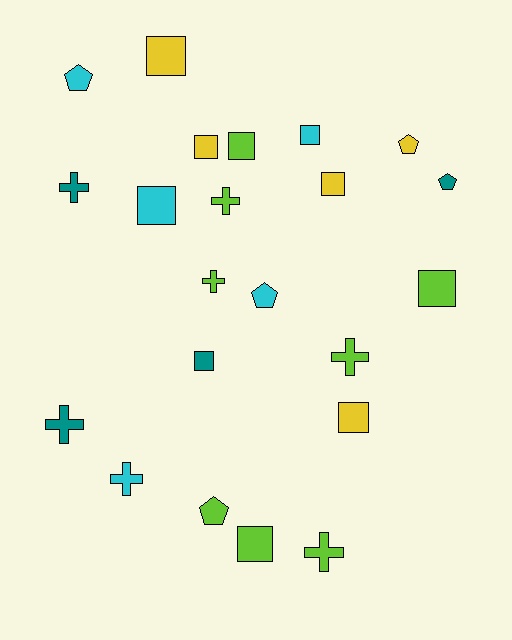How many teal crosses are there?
There are 2 teal crosses.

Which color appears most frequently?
Lime, with 8 objects.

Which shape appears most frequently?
Square, with 10 objects.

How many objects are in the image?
There are 22 objects.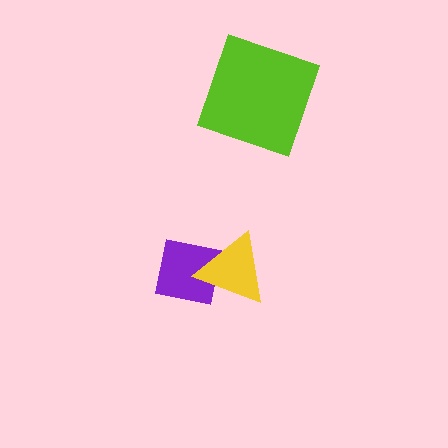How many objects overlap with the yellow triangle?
1 object overlaps with the yellow triangle.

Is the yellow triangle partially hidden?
No, no other shape covers it.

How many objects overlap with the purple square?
1 object overlaps with the purple square.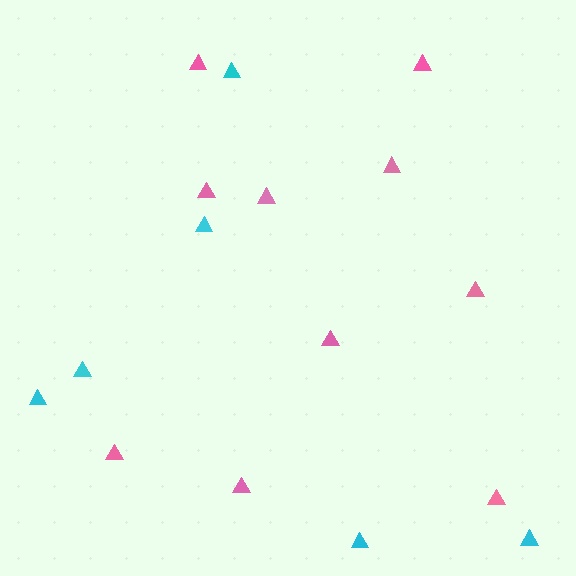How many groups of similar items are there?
There are 2 groups: one group of pink triangles (10) and one group of cyan triangles (6).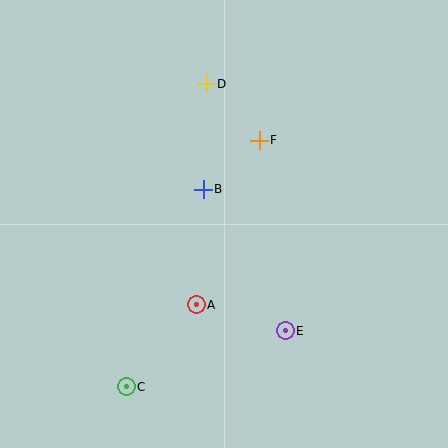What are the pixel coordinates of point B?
Point B is at (203, 189).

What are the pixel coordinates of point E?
Point E is at (285, 331).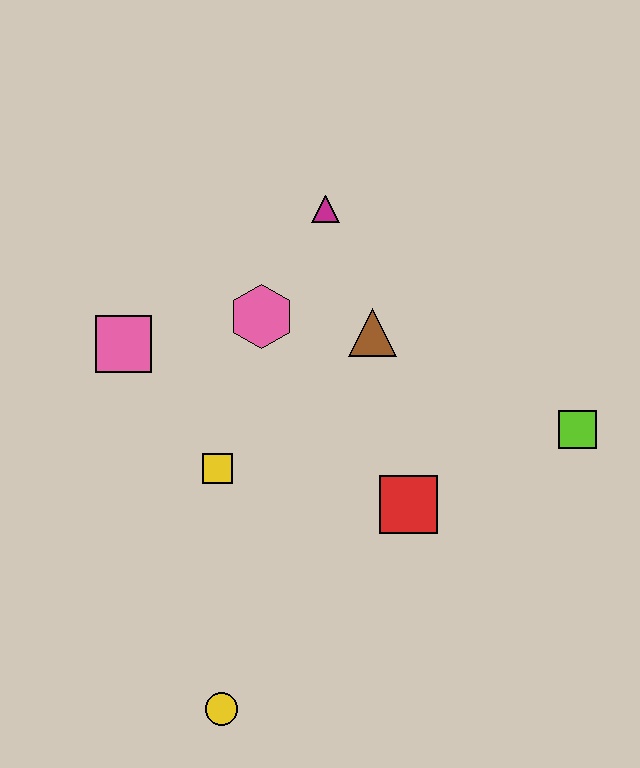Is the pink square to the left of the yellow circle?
Yes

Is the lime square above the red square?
Yes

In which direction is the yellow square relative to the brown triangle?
The yellow square is to the left of the brown triangle.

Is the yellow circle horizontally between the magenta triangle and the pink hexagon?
No